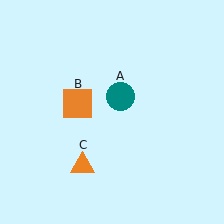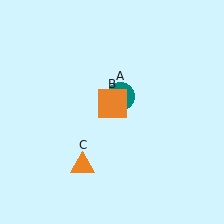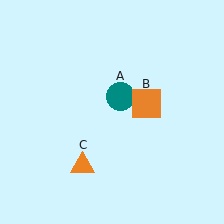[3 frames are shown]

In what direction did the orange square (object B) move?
The orange square (object B) moved right.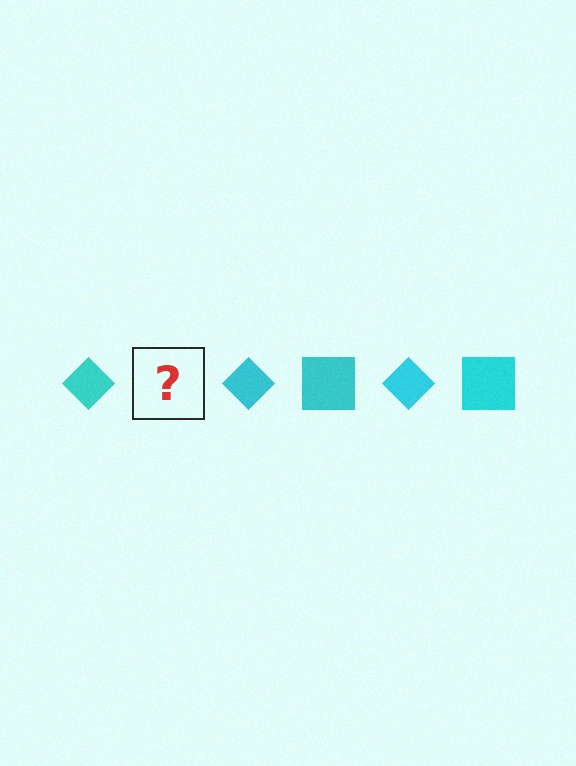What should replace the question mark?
The question mark should be replaced with a cyan square.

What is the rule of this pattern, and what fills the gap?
The rule is that the pattern cycles through diamond, square shapes in cyan. The gap should be filled with a cyan square.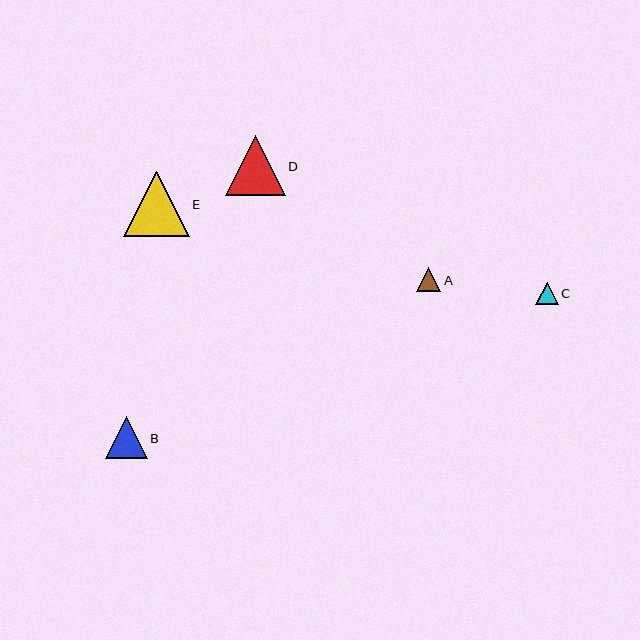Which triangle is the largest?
Triangle E is the largest with a size of approximately 65 pixels.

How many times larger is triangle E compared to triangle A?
Triangle E is approximately 2.7 times the size of triangle A.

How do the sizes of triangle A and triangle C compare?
Triangle A and triangle C are approximately the same size.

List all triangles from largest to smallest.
From largest to smallest: E, D, B, A, C.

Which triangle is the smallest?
Triangle C is the smallest with a size of approximately 23 pixels.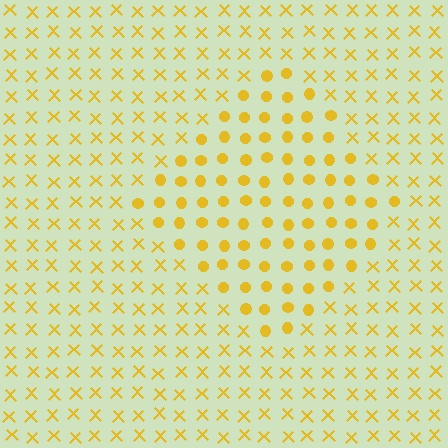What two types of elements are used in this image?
The image uses circles inside the diamond region and X marks outside it.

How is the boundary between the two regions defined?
The boundary is defined by a change in element shape: circles inside vs. X marks outside. All elements share the same color and spacing.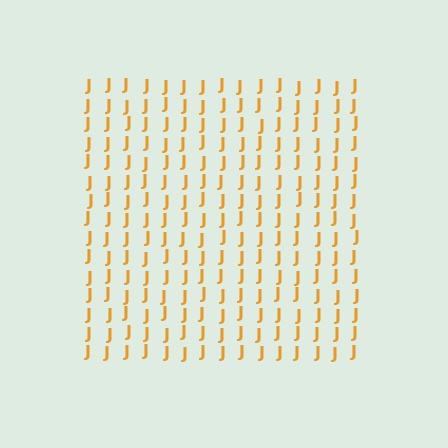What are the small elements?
The small elements are letter J's.